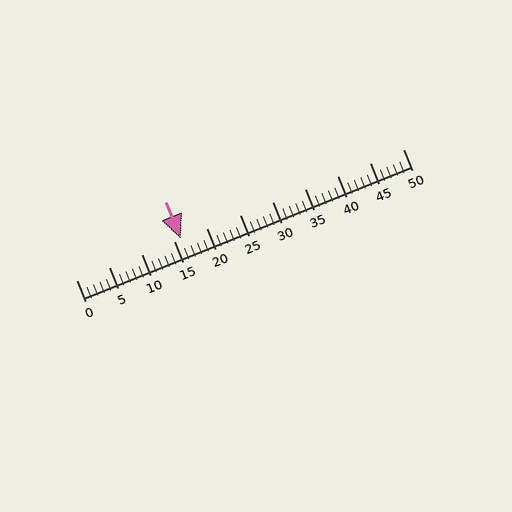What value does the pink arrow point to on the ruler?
The pink arrow points to approximately 16.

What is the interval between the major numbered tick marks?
The major tick marks are spaced 5 units apart.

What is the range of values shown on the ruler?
The ruler shows values from 0 to 50.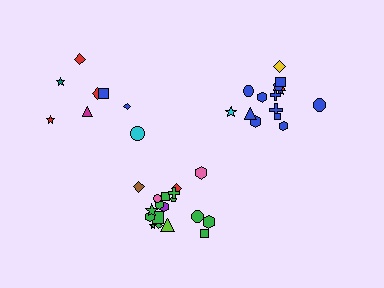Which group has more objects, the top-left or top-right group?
The top-right group.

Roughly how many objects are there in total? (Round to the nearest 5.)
Roughly 40 objects in total.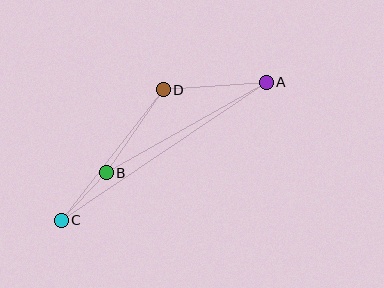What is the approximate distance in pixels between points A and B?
The distance between A and B is approximately 184 pixels.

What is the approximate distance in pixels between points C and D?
The distance between C and D is approximately 165 pixels.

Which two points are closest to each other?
Points B and C are closest to each other.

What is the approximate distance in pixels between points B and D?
The distance between B and D is approximately 101 pixels.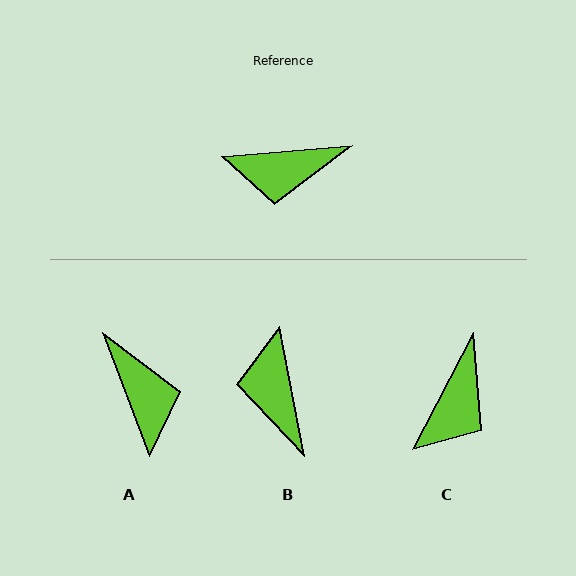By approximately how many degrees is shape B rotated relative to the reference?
Approximately 84 degrees clockwise.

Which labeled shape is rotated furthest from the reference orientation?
A, about 106 degrees away.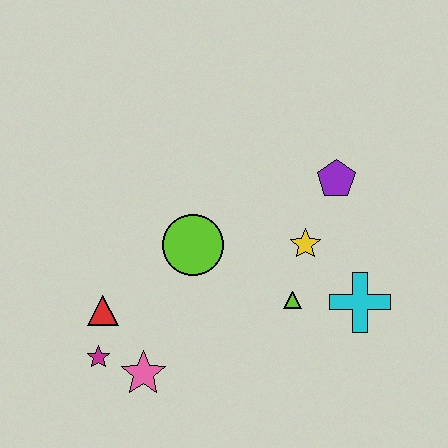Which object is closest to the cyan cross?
The lime triangle is closest to the cyan cross.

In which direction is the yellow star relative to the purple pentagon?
The yellow star is below the purple pentagon.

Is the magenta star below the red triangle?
Yes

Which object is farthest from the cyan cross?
The magenta star is farthest from the cyan cross.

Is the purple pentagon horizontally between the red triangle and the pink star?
No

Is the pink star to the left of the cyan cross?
Yes